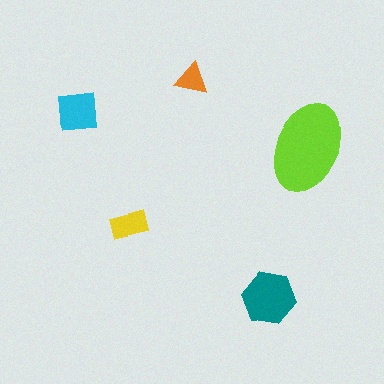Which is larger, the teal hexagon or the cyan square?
The teal hexagon.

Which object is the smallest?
The orange triangle.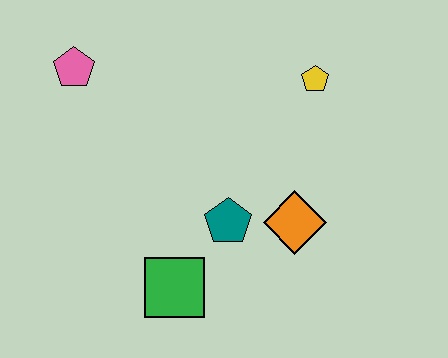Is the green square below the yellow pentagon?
Yes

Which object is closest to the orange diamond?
The teal pentagon is closest to the orange diamond.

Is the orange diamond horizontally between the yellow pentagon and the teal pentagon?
Yes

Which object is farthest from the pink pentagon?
The orange diamond is farthest from the pink pentagon.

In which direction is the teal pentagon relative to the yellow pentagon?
The teal pentagon is below the yellow pentagon.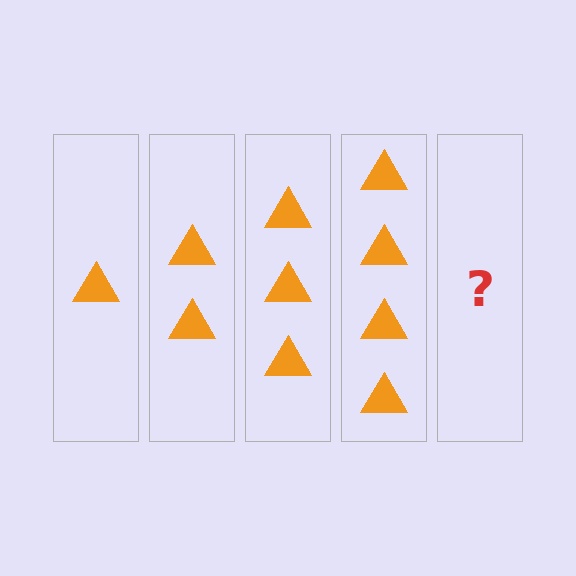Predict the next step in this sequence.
The next step is 5 triangles.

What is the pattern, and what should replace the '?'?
The pattern is that each step adds one more triangle. The '?' should be 5 triangles.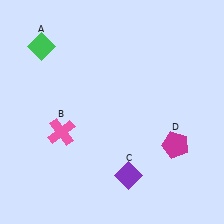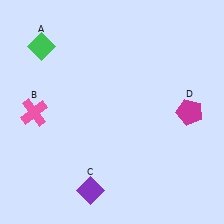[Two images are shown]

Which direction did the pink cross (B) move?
The pink cross (B) moved left.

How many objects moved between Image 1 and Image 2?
3 objects moved between the two images.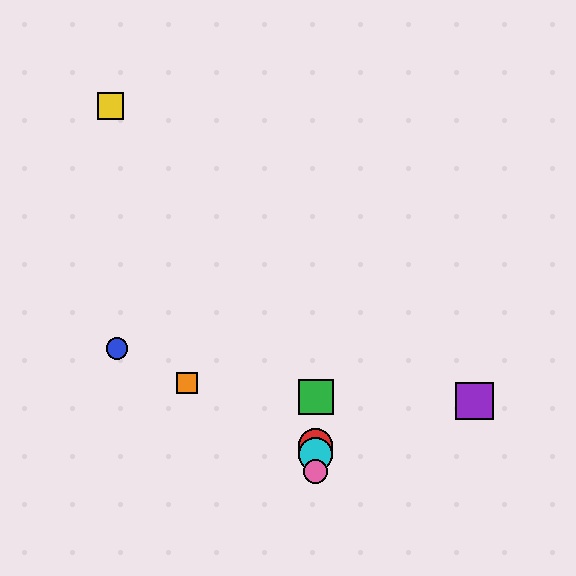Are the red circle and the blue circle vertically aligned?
No, the red circle is at x≈316 and the blue circle is at x≈117.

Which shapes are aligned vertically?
The red circle, the green square, the cyan circle, the pink circle are aligned vertically.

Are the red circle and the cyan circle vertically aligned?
Yes, both are at x≈316.